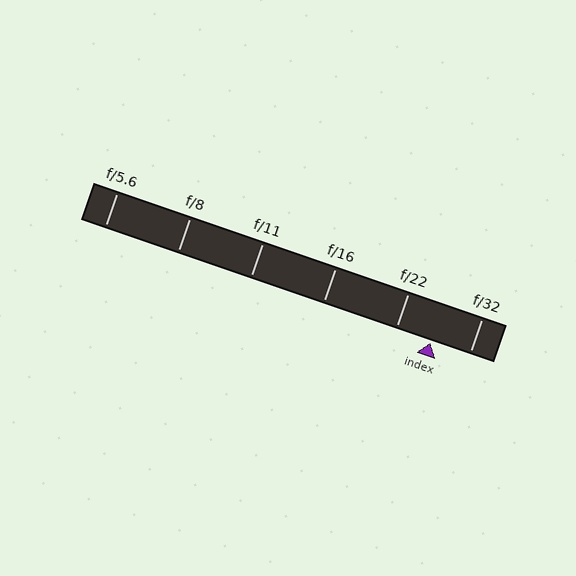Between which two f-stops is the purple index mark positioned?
The index mark is between f/22 and f/32.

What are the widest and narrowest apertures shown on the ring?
The widest aperture shown is f/5.6 and the narrowest is f/32.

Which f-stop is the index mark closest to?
The index mark is closest to f/22.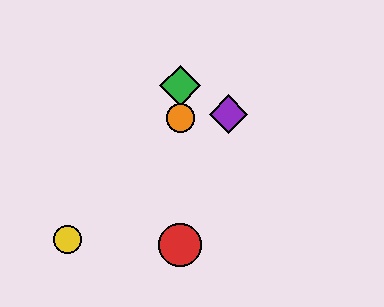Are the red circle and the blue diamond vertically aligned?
Yes, both are at x≈180.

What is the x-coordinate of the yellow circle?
The yellow circle is at x≈68.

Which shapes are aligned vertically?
The red circle, the blue diamond, the green diamond, the orange circle are aligned vertically.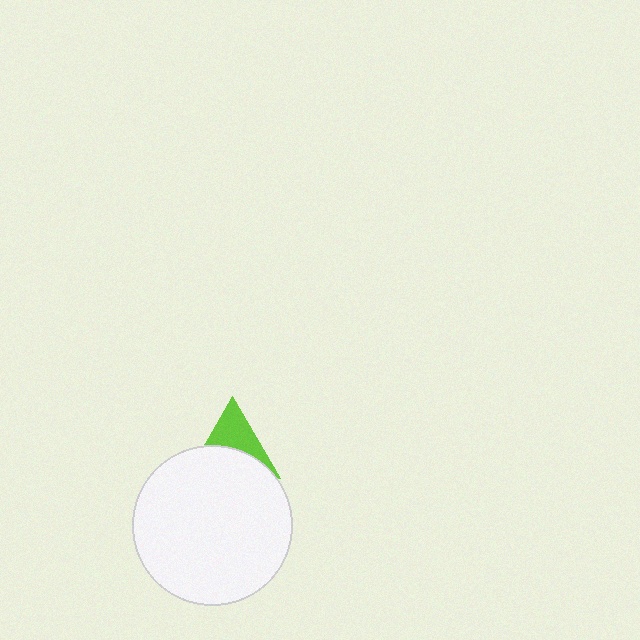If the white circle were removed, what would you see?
You would see the complete lime triangle.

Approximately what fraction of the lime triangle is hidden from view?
Roughly 54% of the lime triangle is hidden behind the white circle.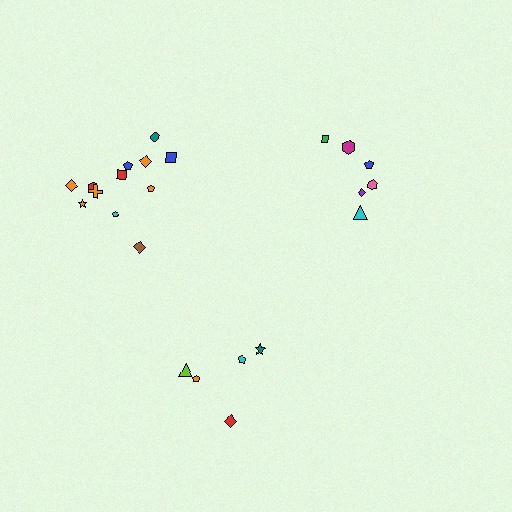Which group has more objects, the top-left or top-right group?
The top-left group.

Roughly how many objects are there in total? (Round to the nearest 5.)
Roughly 25 objects in total.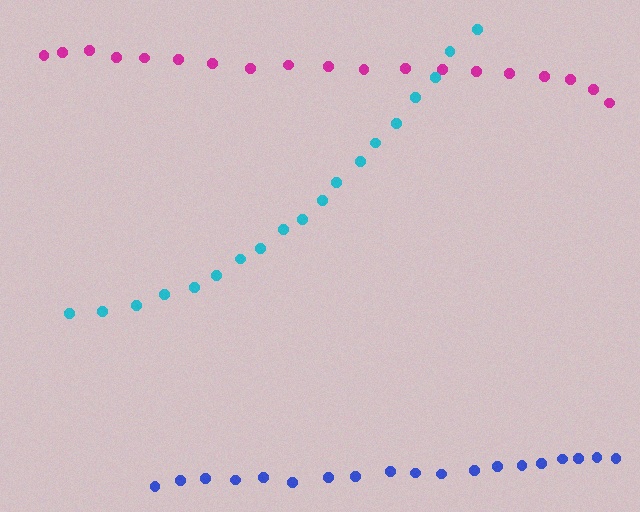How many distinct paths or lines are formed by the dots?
There are 3 distinct paths.